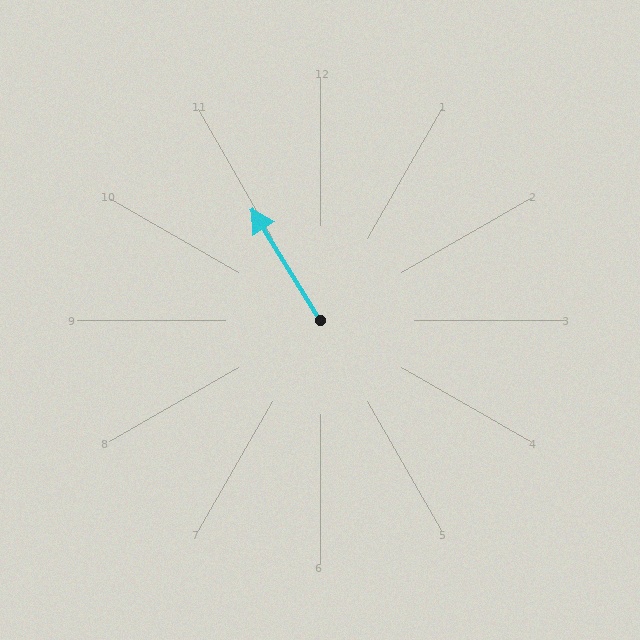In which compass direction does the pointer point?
Northwest.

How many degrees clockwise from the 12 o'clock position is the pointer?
Approximately 328 degrees.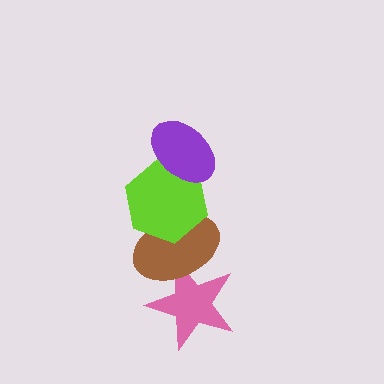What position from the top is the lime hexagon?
The lime hexagon is 2nd from the top.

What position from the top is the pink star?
The pink star is 4th from the top.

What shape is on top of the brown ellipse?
The lime hexagon is on top of the brown ellipse.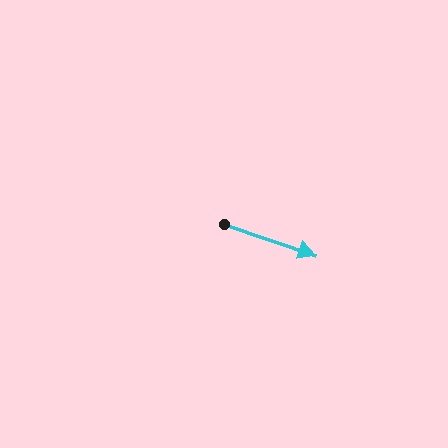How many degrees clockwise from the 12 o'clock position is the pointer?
Approximately 109 degrees.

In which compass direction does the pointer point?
East.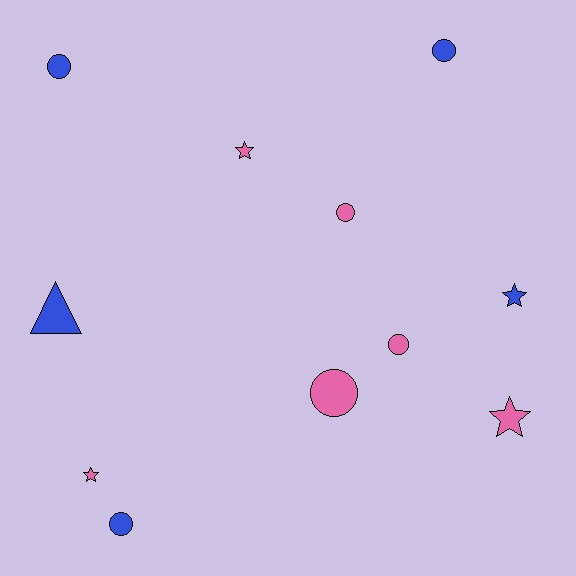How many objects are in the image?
There are 11 objects.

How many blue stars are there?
There is 1 blue star.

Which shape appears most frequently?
Circle, with 6 objects.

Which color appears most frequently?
Pink, with 6 objects.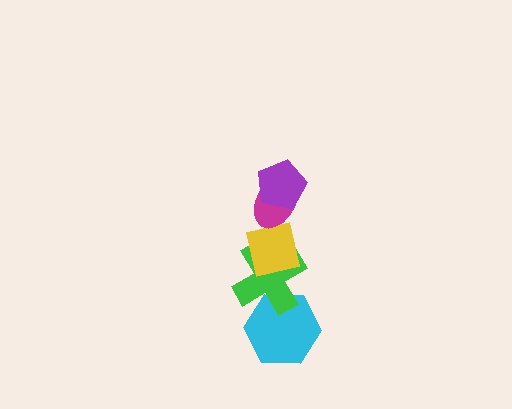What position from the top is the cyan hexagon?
The cyan hexagon is 5th from the top.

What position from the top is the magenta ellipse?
The magenta ellipse is 2nd from the top.